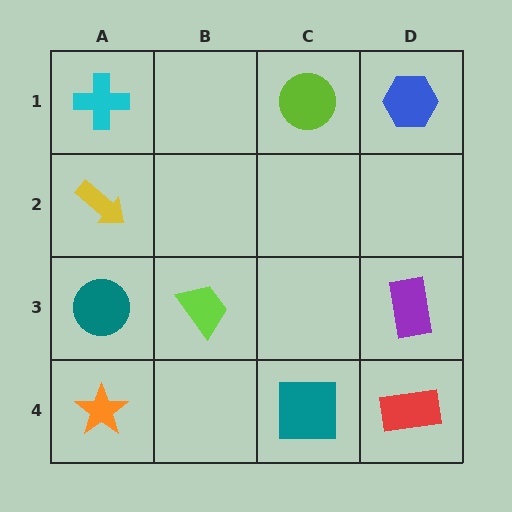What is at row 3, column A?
A teal circle.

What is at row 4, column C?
A teal square.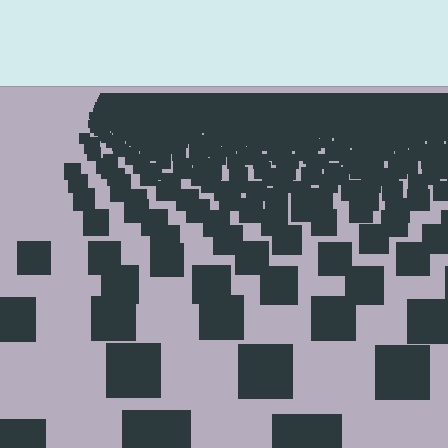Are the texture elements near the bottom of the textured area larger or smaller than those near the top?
Larger. Near the bottom, elements are closer to the viewer and appear at a bigger on-screen size.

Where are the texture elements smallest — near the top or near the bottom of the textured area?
Near the top.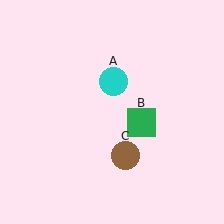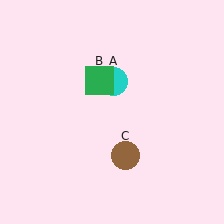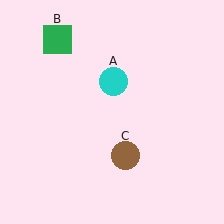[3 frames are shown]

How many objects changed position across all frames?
1 object changed position: green square (object B).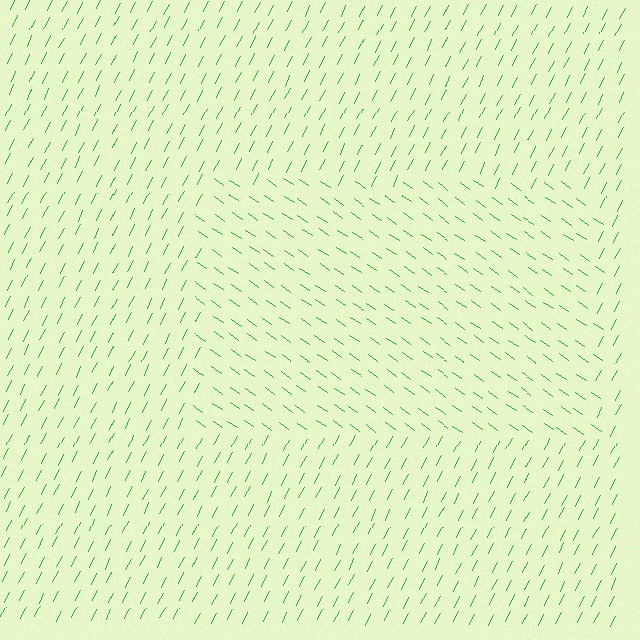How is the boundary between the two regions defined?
The boundary is defined purely by a change in line orientation (approximately 81 degrees difference). All lines are the same color and thickness.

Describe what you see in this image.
The image is filled with small green line segments. A rectangle region in the image has lines oriented differently from the surrounding lines, creating a visible texture boundary.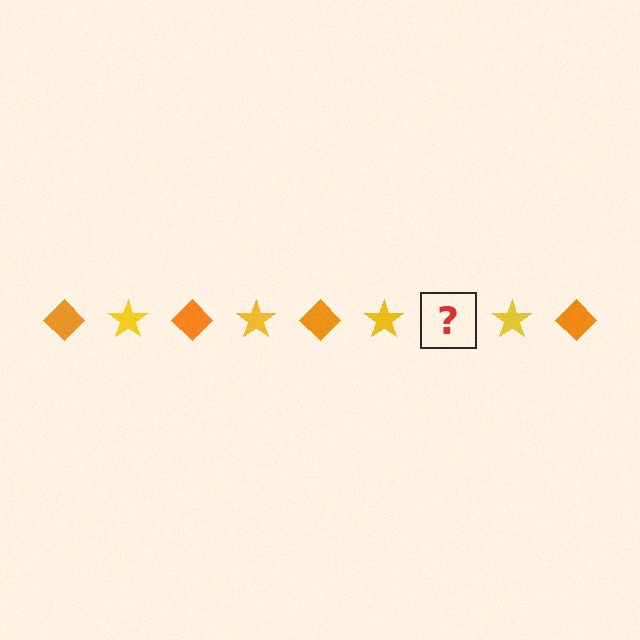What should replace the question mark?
The question mark should be replaced with an orange diamond.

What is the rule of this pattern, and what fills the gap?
The rule is that the pattern alternates between orange diamond and yellow star. The gap should be filled with an orange diamond.